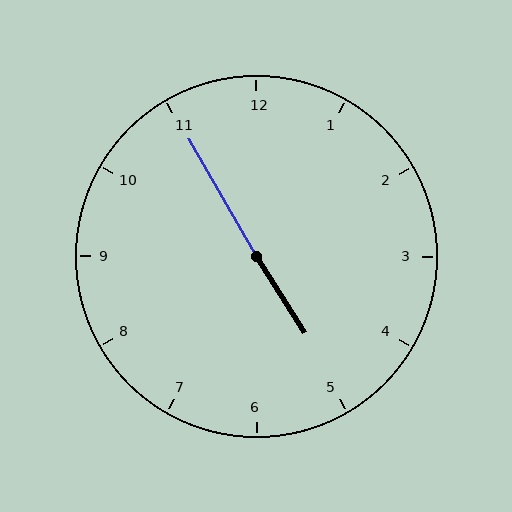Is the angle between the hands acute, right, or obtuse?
It is obtuse.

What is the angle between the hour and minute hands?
Approximately 178 degrees.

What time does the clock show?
4:55.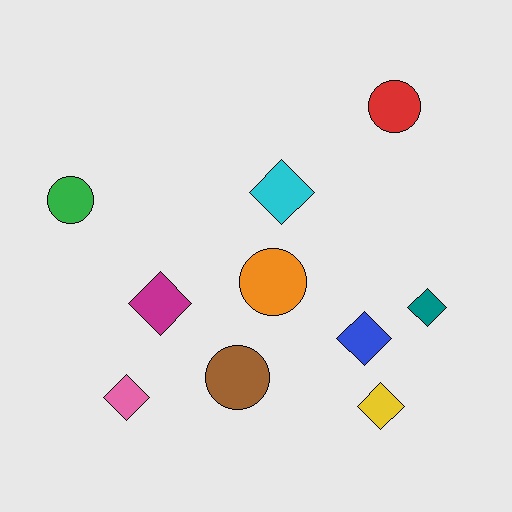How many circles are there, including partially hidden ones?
There are 4 circles.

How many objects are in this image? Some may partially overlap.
There are 10 objects.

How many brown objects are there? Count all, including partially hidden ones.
There is 1 brown object.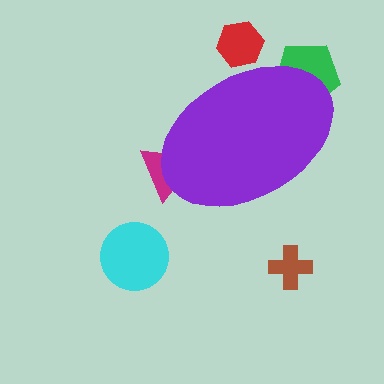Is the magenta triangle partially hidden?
Yes, the magenta triangle is partially hidden behind the purple ellipse.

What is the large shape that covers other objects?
A purple ellipse.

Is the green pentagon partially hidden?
Yes, the green pentagon is partially hidden behind the purple ellipse.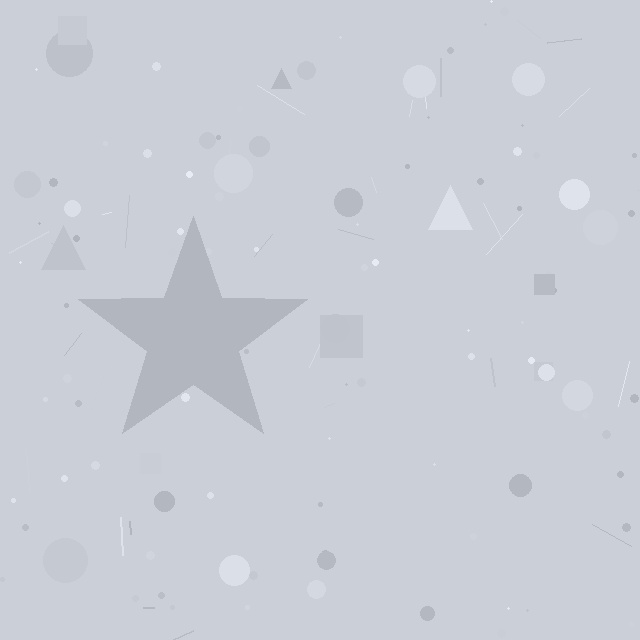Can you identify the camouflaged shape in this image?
The camouflaged shape is a star.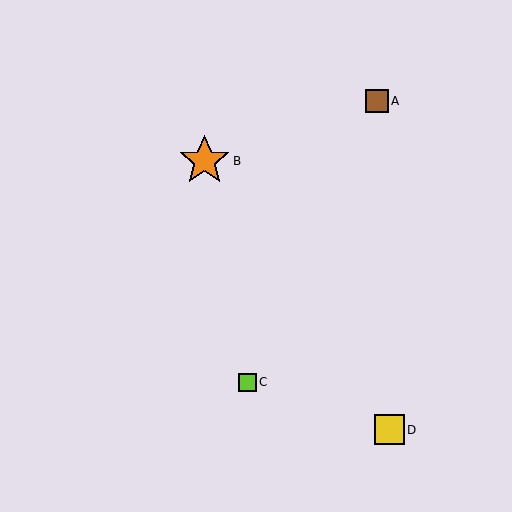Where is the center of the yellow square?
The center of the yellow square is at (390, 430).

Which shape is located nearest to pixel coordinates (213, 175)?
The orange star (labeled B) at (205, 161) is nearest to that location.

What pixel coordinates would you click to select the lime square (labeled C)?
Click at (247, 382) to select the lime square C.